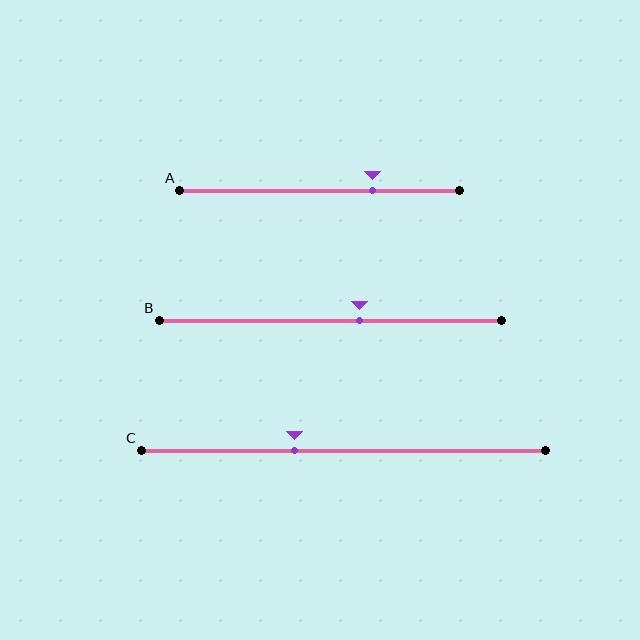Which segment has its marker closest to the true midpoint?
Segment B has its marker closest to the true midpoint.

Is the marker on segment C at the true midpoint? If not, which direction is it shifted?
No, the marker on segment C is shifted to the left by about 12% of the segment length.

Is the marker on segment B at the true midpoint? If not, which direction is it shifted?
No, the marker on segment B is shifted to the right by about 9% of the segment length.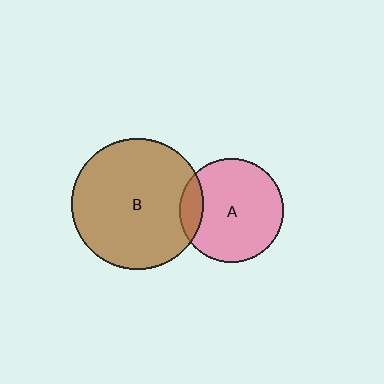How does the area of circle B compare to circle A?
Approximately 1.6 times.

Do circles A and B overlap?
Yes.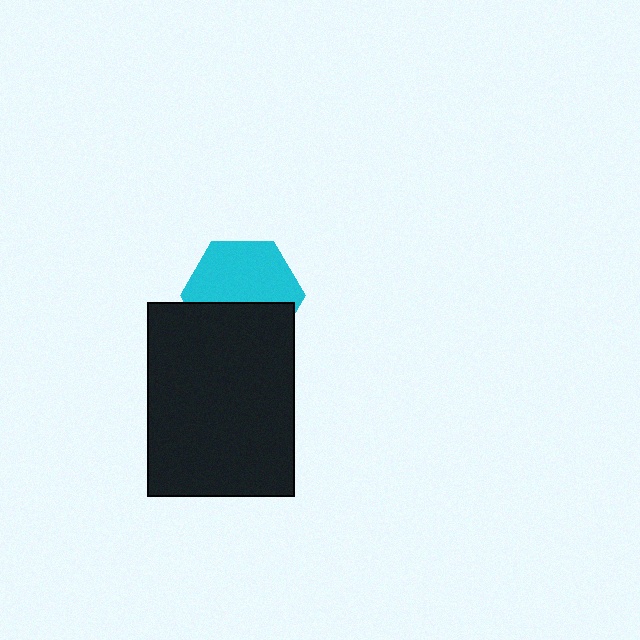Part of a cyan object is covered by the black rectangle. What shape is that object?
It is a hexagon.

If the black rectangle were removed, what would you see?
You would see the complete cyan hexagon.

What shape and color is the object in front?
The object in front is a black rectangle.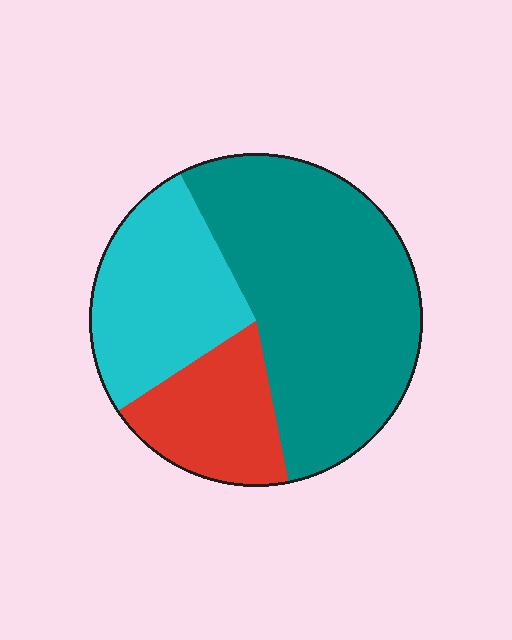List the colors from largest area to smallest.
From largest to smallest: teal, cyan, red.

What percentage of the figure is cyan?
Cyan covers about 25% of the figure.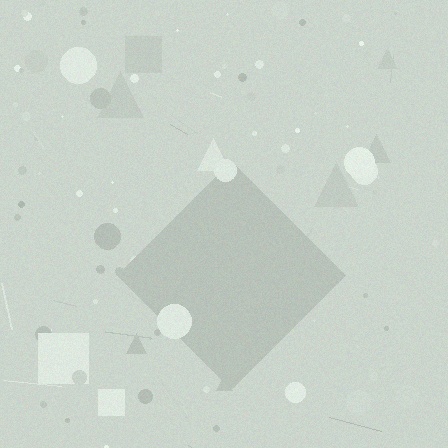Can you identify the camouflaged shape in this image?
The camouflaged shape is a diamond.